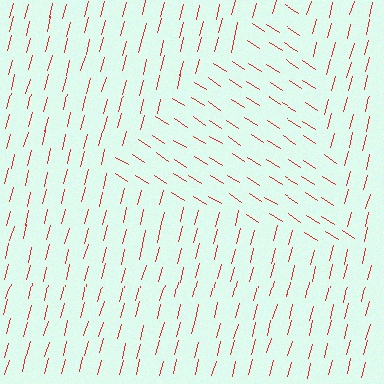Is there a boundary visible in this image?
Yes, there is a texture boundary formed by a change in line orientation.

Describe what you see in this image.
The image is filled with small red line segments. A triangle region in the image has lines oriented differently from the surrounding lines, creating a visible texture boundary.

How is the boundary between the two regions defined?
The boundary is defined purely by a change in line orientation (approximately 72 degrees difference). All lines are the same color and thickness.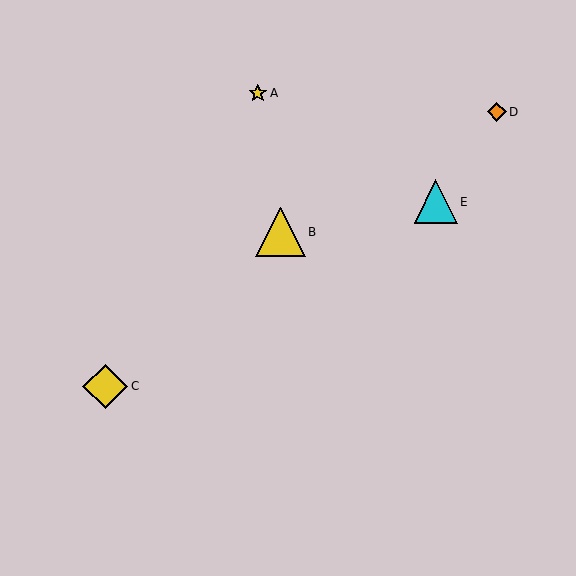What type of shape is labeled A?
Shape A is a yellow star.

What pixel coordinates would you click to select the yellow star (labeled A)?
Click at (258, 93) to select the yellow star A.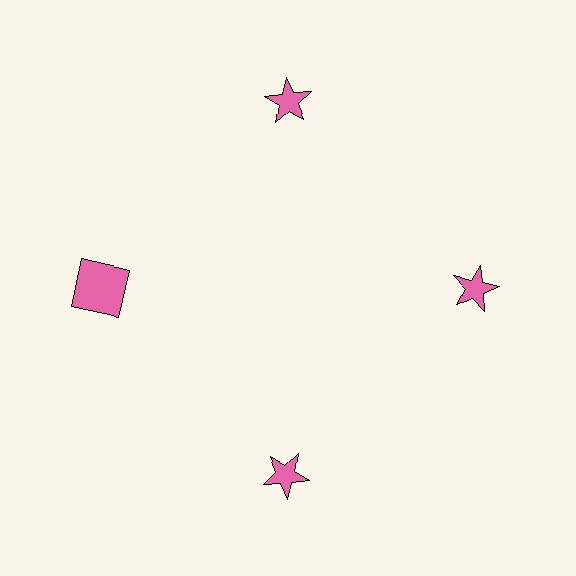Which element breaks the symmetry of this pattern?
The pink square at roughly the 9 o'clock position breaks the symmetry. All other shapes are pink stars.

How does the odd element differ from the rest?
It has a different shape: square instead of star.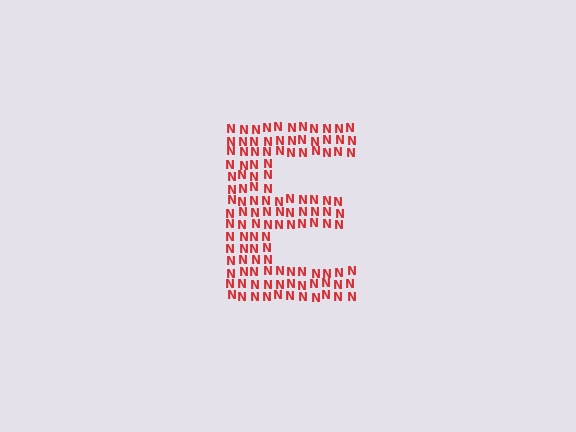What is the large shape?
The large shape is the letter E.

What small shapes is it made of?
It is made of small letter N's.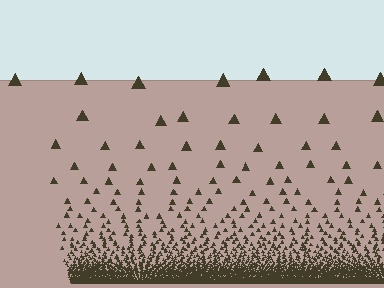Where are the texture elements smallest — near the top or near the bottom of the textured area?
Near the bottom.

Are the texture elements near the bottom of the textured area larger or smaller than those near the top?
Smaller. The gradient is inverted — elements near the bottom are smaller and denser.